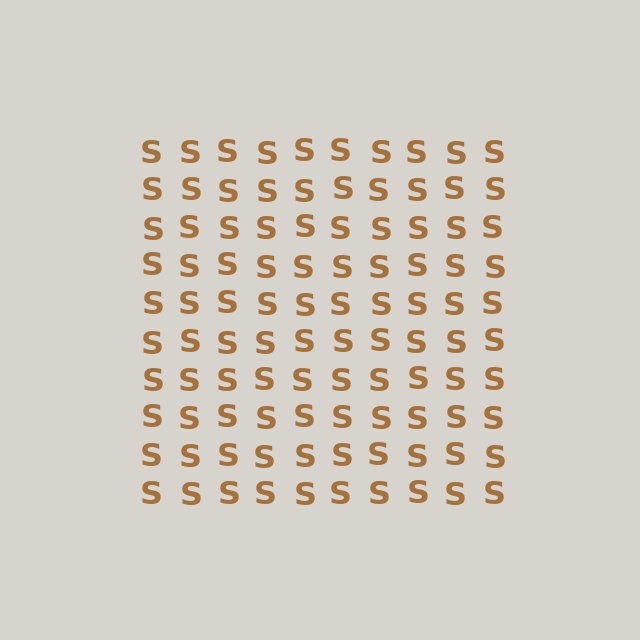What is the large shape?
The large shape is a square.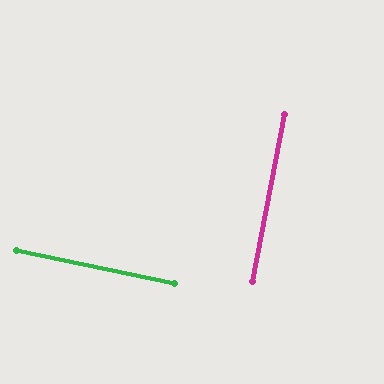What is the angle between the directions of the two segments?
Approximately 89 degrees.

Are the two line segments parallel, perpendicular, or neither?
Perpendicular — they meet at approximately 89°.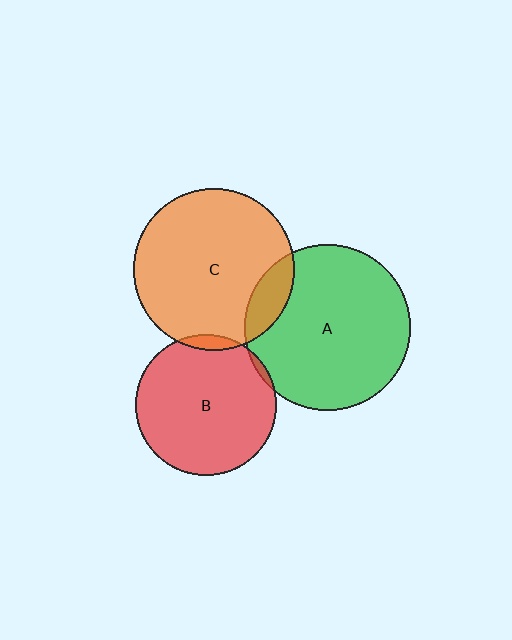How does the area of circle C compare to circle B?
Approximately 1.3 times.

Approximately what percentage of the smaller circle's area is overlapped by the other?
Approximately 5%.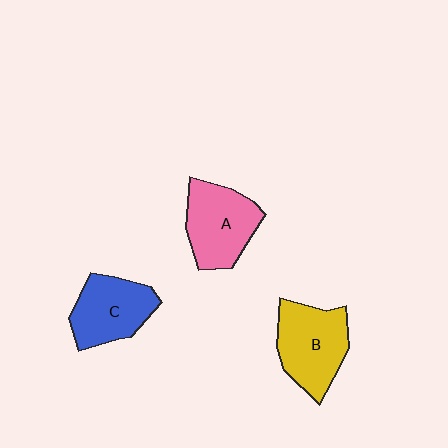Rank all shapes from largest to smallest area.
From largest to smallest: B (yellow), A (pink), C (blue).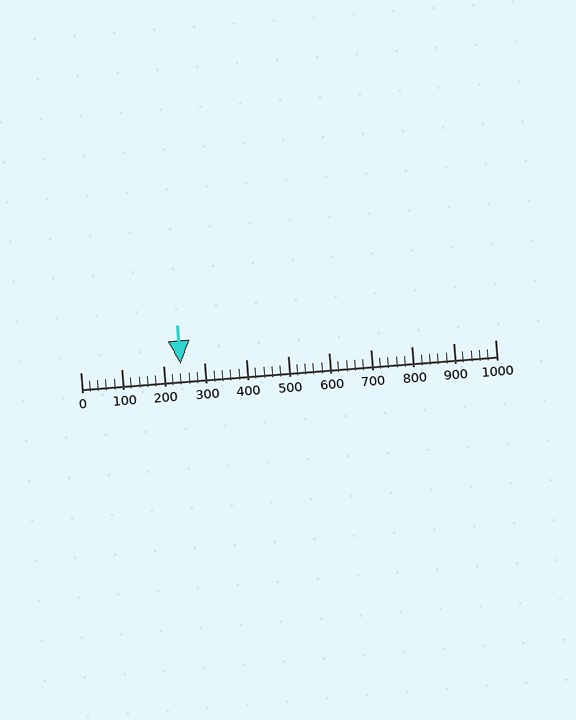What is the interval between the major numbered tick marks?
The major tick marks are spaced 100 units apart.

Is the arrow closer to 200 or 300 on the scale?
The arrow is closer to 200.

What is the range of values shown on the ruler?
The ruler shows values from 0 to 1000.